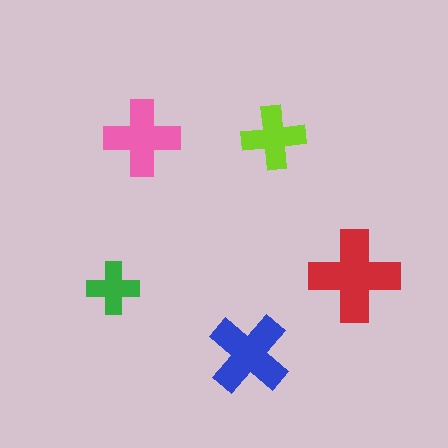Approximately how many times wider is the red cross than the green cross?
About 1.5 times wider.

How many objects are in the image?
There are 5 objects in the image.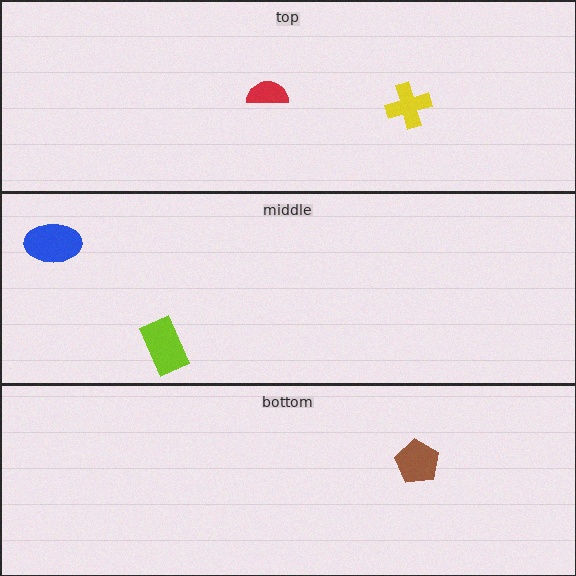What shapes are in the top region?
The yellow cross, the red semicircle.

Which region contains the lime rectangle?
The middle region.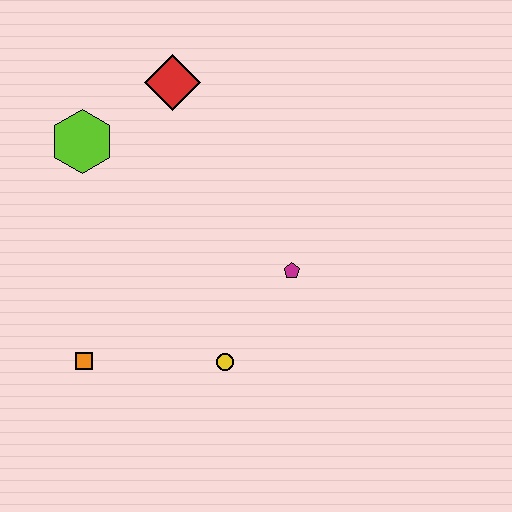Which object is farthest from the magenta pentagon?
The lime hexagon is farthest from the magenta pentagon.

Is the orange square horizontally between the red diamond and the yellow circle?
No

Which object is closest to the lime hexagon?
The red diamond is closest to the lime hexagon.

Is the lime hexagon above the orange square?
Yes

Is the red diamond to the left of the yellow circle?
Yes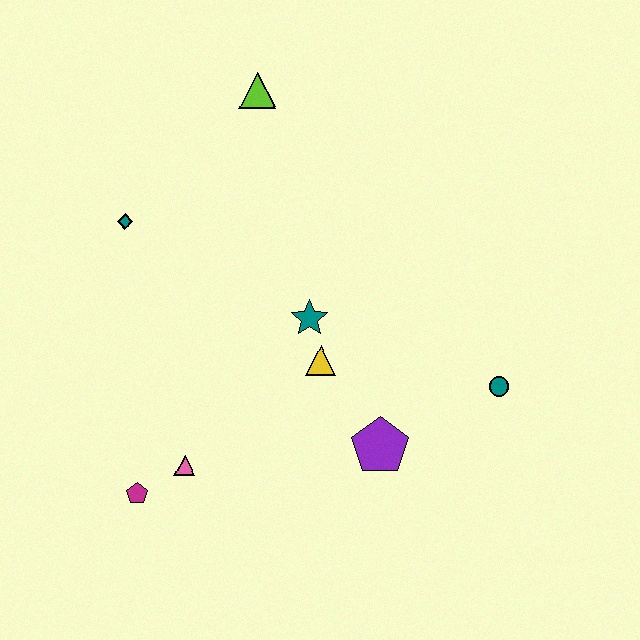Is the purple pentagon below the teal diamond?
Yes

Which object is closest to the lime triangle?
The teal diamond is closest to the lime triangle.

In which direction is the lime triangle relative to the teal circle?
The lime triangle is above the teal circle.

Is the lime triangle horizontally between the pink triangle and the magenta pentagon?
No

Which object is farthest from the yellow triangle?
The lime triangle is farthest from the yellow triangle.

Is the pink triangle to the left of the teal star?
Yes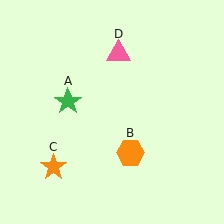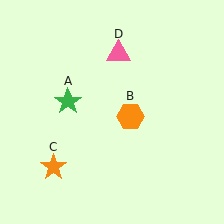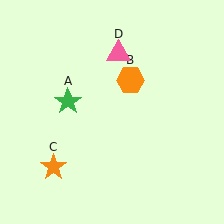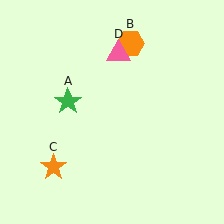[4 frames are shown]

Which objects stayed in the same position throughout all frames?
Green star (object A) and orange star (object C) and pink triangle (object D) remained stationary.